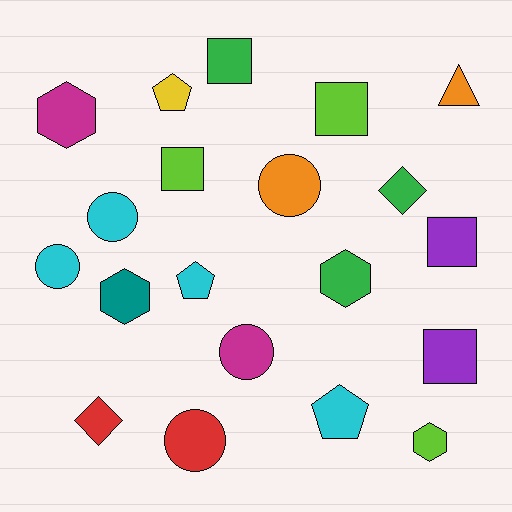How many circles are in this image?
There are 5 circles.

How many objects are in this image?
There are 20 objects.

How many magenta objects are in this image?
There are 2 magenta objects.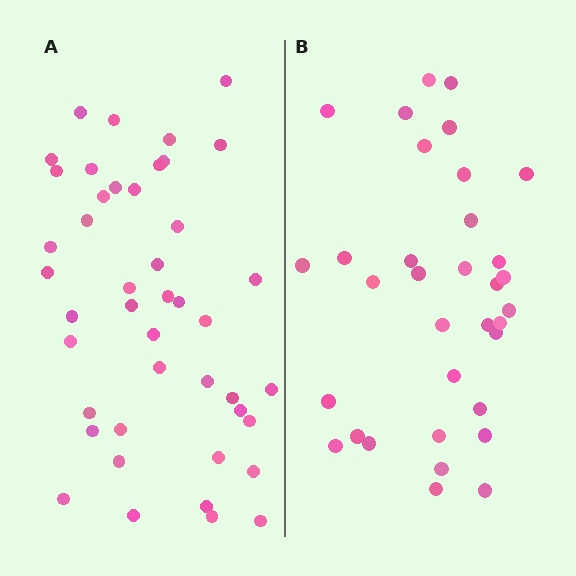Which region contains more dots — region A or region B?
Region A (the left region) has more dots.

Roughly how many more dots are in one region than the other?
Region A has roughly 10 or so more dots than region B.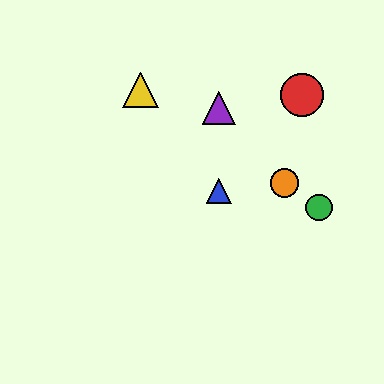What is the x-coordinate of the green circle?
The green circle is at x≈319.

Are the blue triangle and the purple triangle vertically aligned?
Yes, both are at x≈219.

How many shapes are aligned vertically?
2 shapes (the blue triangle, the purple triangle) are aligned vertically.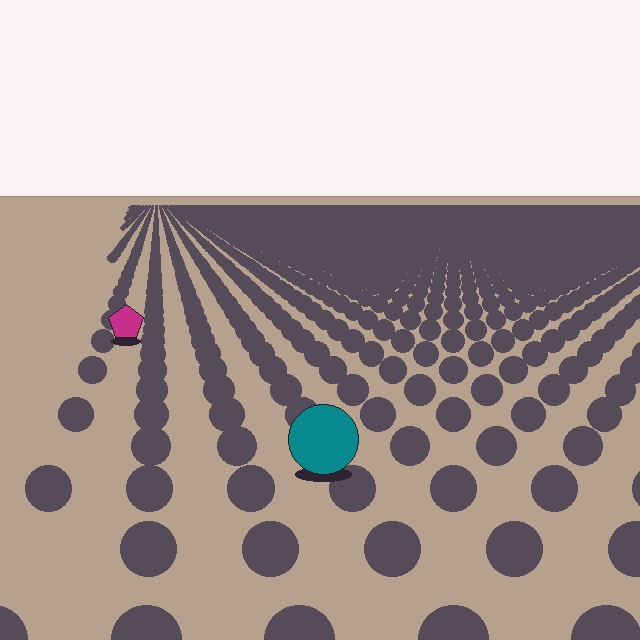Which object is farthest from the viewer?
The magenta pentagon is farthest from the viewer. It appears smaller and the ground texture around it is denser.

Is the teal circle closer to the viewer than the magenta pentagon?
Yes. The teal circle is closer — you can tell from the texture gradient: the ground texture is coarser near it.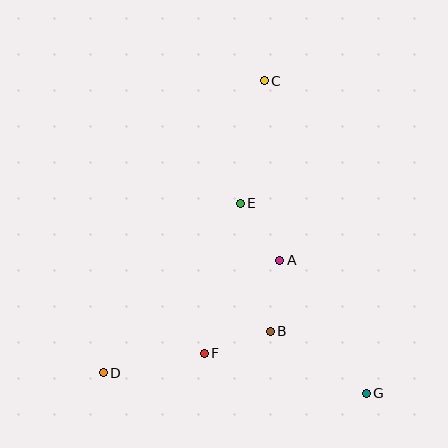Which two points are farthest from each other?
Points C and D are farthest from each other.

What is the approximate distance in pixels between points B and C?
The distance between B and C is approximately 251 pixels.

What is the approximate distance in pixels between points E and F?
The distance between E and F is approximately 154 pixels.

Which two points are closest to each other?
Points B and F are closest to each other.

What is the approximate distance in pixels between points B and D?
The distance between B and D is approximately 172 pixels.